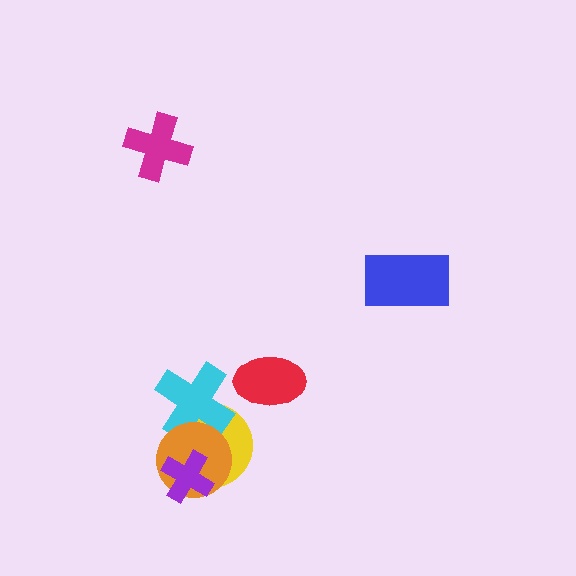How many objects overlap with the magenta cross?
0 objects overlap with the magenta cross.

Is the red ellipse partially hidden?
No, no other shape covers it.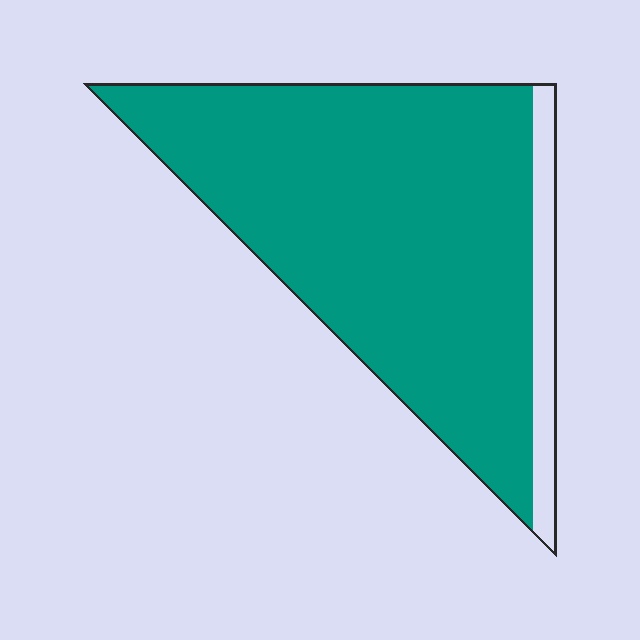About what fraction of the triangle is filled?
About nine tenths (9/10).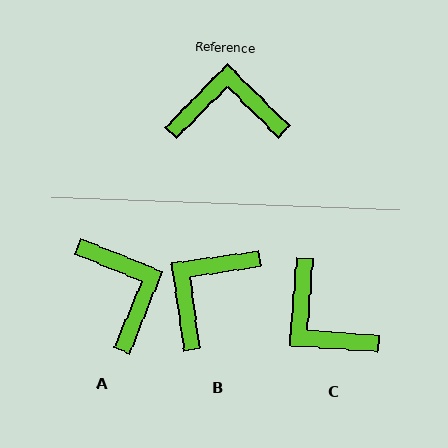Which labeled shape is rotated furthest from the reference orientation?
C, about 130 degrees away.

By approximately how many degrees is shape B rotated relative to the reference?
Approximately 53 degrees counter-clockwise.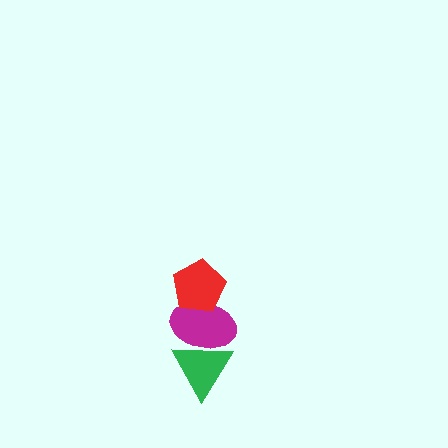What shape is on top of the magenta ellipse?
The red pentagon is on top of the magenta ellipse.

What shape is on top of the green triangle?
The magenta ellipse is on top of the green triangle.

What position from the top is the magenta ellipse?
The magenta ellipse is 2nd from the top.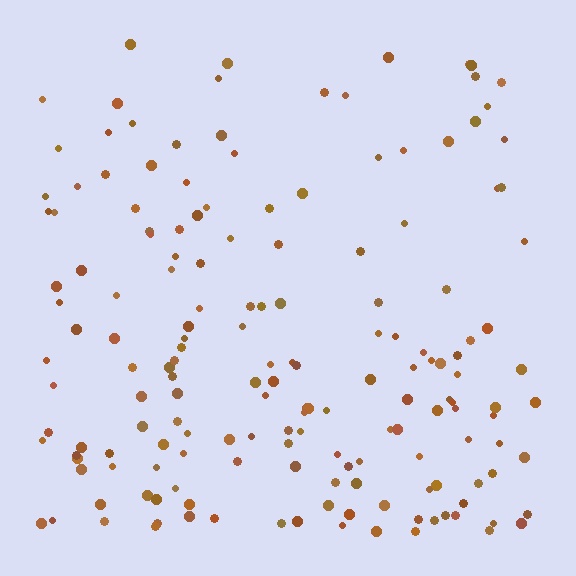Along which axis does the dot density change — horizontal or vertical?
Vertical.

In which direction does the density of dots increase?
From top to bottom, with the bottom side densest.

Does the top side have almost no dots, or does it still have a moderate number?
Still a moderate number, just noticeably fewer than the bottom.